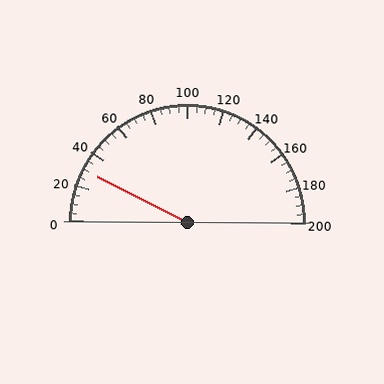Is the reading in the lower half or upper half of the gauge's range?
The reading is in the lower half of the range (0 to 200).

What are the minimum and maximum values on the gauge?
The gauge ranges from 0 to 200.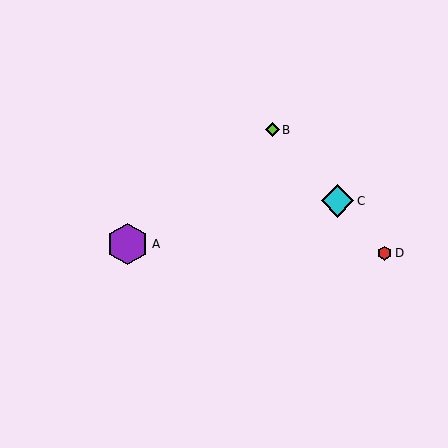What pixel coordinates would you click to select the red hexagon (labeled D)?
Click at (385, 253) to select the red hexagon D.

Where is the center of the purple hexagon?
The center of the purple hexagon is at (128, 244).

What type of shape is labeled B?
Shape B is a lime diamond.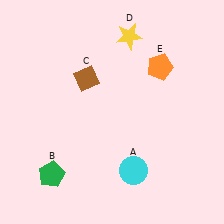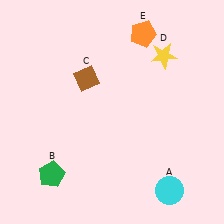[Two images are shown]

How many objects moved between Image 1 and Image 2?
3 objects moved between the two images.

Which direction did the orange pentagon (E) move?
The orange pentagon (E) moved up.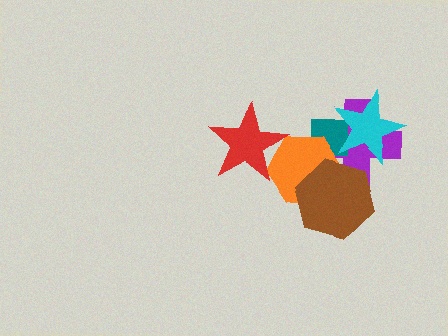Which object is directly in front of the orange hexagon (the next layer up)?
The brown hexagon is directly in front of the orange hexagon.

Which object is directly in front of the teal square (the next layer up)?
The orange hexagon is directly in front of the teal square.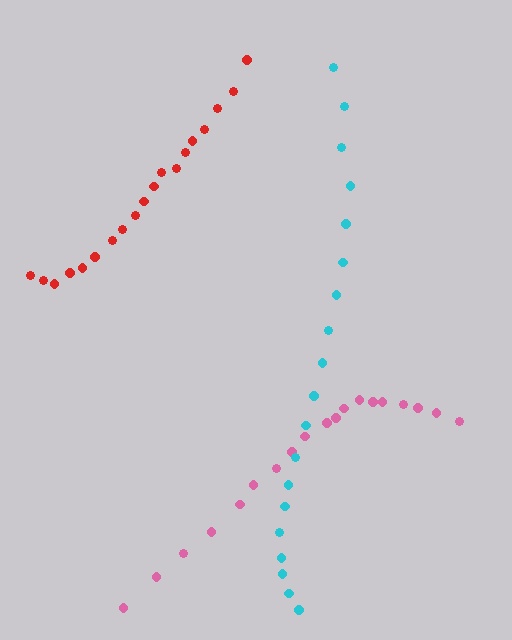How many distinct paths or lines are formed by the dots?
There are 3 distinct paths.